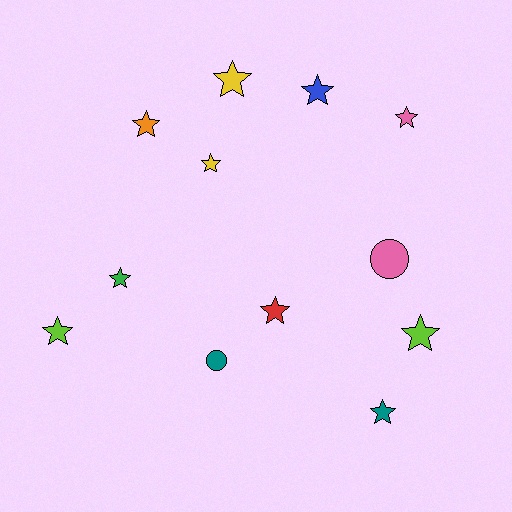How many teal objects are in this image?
There are 2 teal objects.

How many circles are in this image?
There are 2 circles.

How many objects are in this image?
There are 12 objects.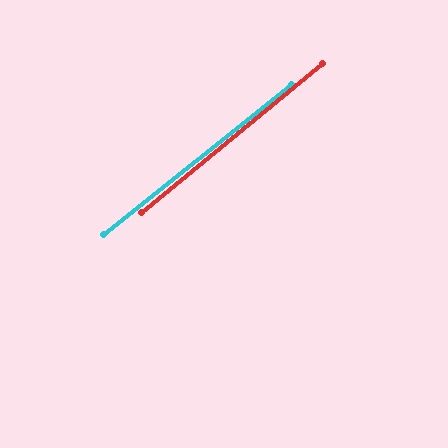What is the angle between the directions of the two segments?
Approximately 1 degree.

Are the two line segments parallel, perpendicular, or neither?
Parallel — their directions differ by only 0.8°.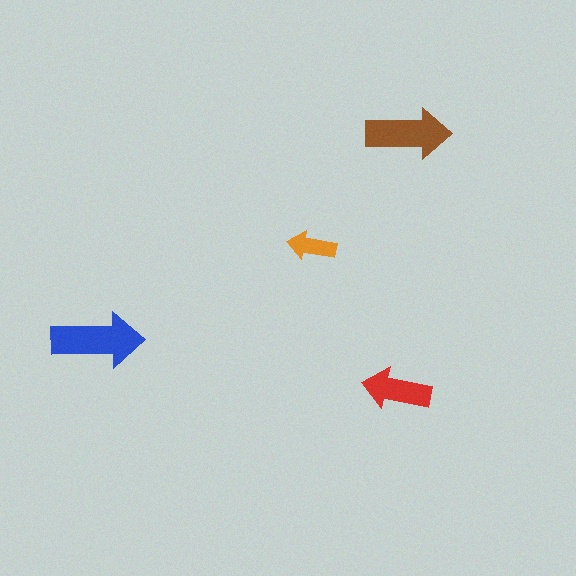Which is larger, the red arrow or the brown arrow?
The brown one.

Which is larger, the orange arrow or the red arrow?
The red one.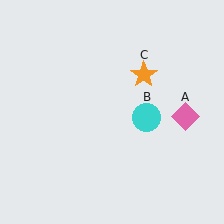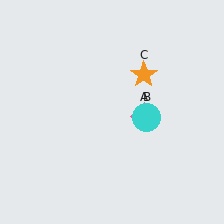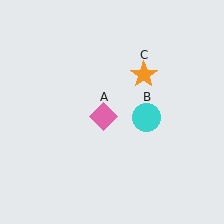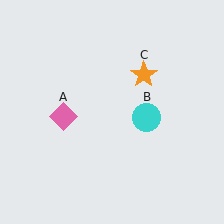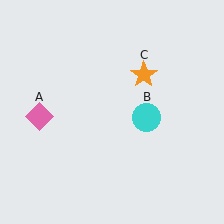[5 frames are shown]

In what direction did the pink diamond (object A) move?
The pink diamond (object A) moved left.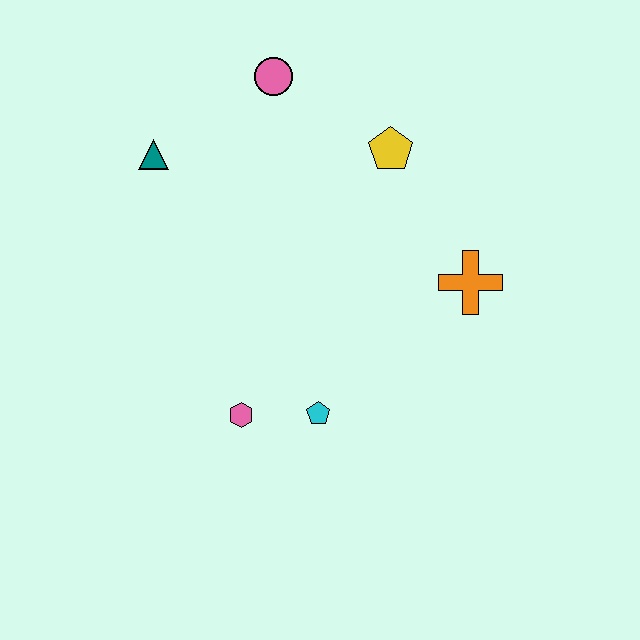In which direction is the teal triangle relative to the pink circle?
The teal triangle is to the left of the pink circle.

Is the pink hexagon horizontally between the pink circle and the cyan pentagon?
No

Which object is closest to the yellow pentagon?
The pink circle is closest to the yellow pentagon.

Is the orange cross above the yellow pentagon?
No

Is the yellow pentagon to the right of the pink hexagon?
Yes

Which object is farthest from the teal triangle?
The orange cross is farthest from the teal triangle.